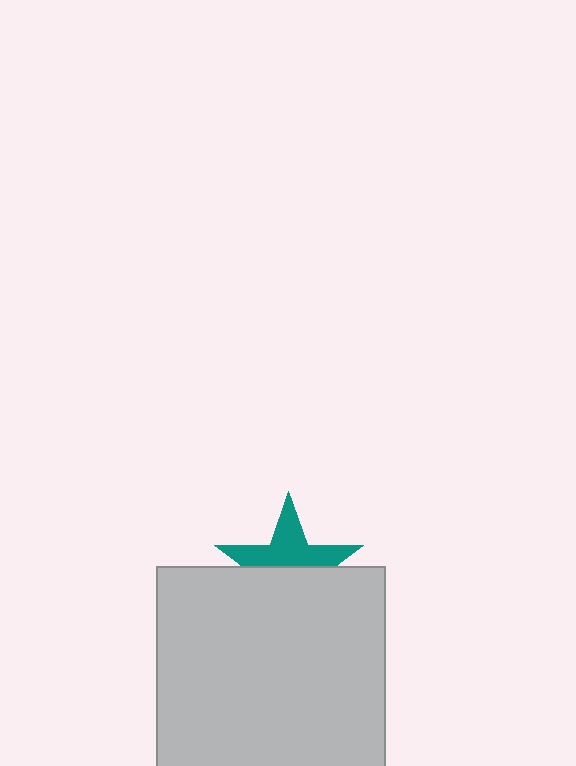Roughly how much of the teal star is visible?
About half of it is visible (roughly 49%).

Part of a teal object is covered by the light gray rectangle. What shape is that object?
It is a star.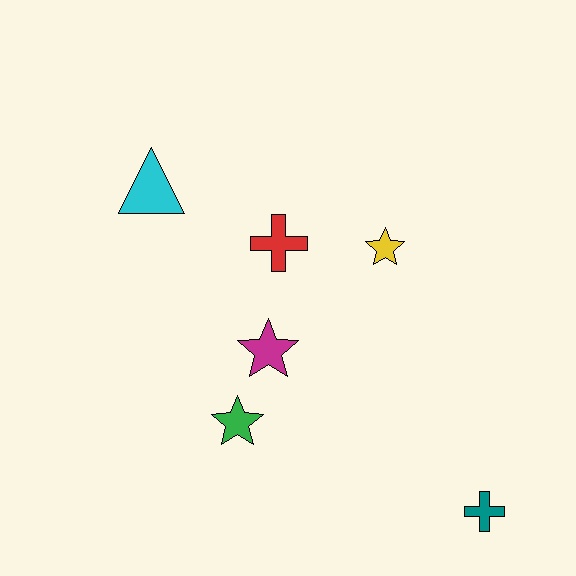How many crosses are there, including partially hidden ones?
There are 2 crosses.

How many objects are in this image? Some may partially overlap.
There are 6 objects.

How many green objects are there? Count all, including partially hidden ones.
There is 1 green object.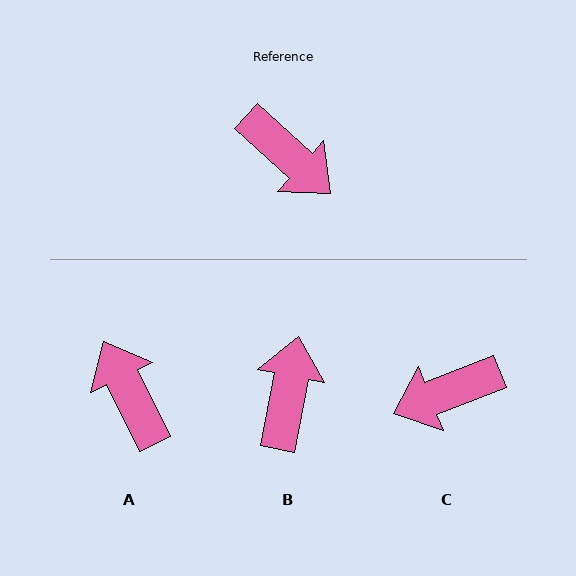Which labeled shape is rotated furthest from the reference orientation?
A, about 159 degrees away.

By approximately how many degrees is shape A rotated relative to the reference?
Approximately 159 degrees counter-clockwise.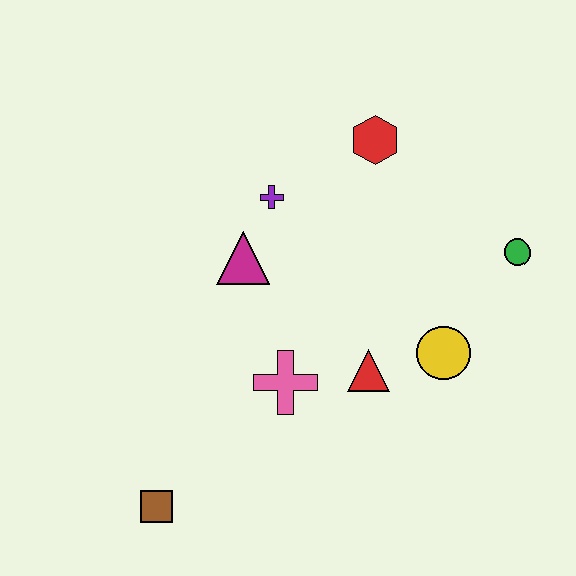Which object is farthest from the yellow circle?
The brown square is farthest from the yellow circle.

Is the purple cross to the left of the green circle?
Yes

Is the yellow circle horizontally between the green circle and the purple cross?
Yes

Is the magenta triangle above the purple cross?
No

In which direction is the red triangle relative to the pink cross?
The red triangle is to the right of the pink cross.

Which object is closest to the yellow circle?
The red triangle is closest to the yellow circle.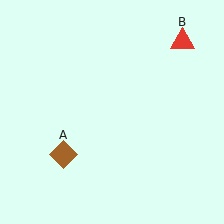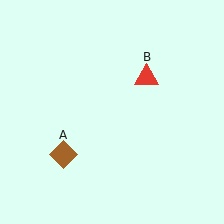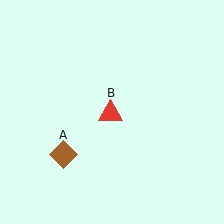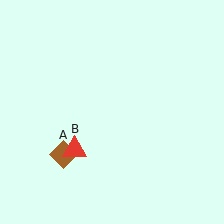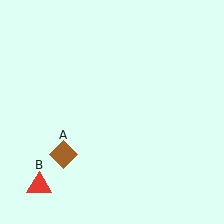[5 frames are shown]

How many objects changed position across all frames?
1 object changed position: red triangle (object B).